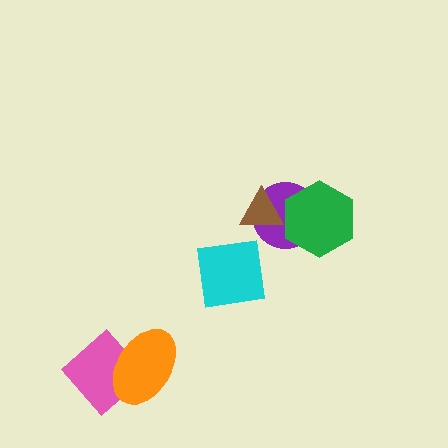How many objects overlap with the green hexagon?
1 object overlaps with the green hexagon.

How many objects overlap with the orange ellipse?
1 object overlaps with the orange ellipse.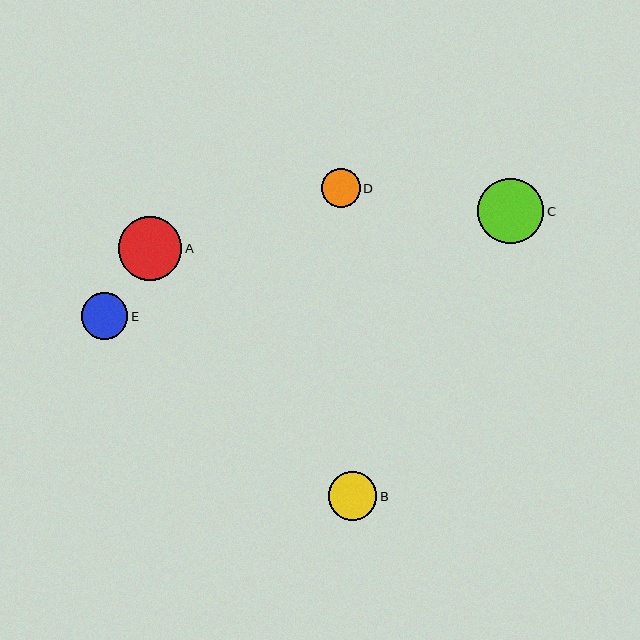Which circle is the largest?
Circle C is the largest with a size of approximately 66 pixels.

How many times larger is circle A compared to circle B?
Circle A is approximately 1.3 times the size of circle B.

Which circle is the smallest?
Circle D is the smallest with a size of approximately 39 pixels.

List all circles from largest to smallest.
From largest to smallest: C, A, B, E, D.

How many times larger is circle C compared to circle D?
Circle C is approximately 1.7 times the size of circle D.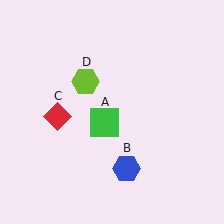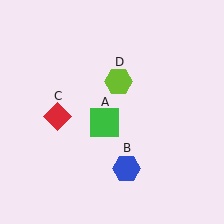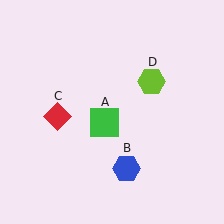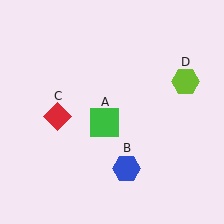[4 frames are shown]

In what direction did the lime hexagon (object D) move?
The lime hexagon (object D) moved right.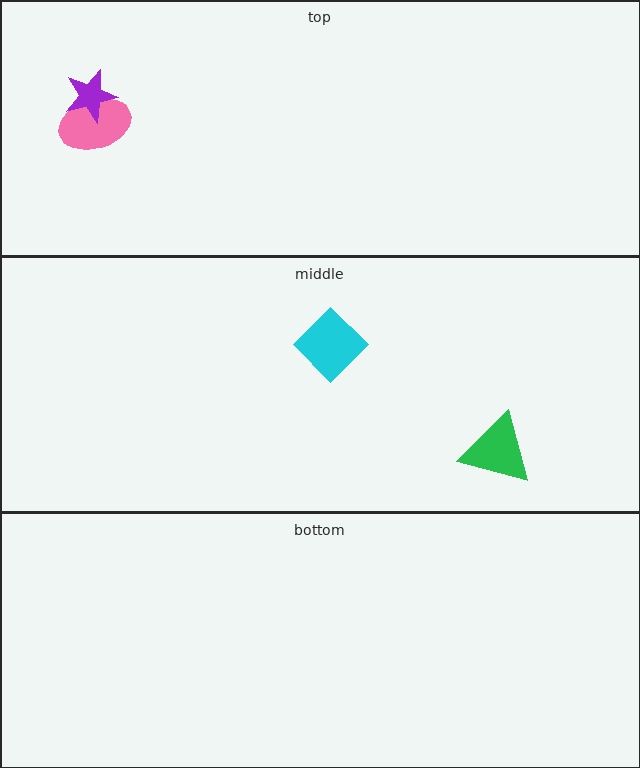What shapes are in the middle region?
The cyan diamond, the green triangle.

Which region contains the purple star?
The top region.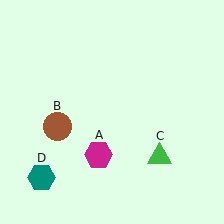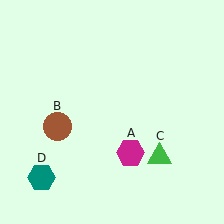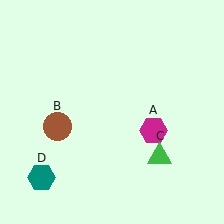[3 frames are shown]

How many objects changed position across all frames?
1 object changed position: magenta hexagon (object A).